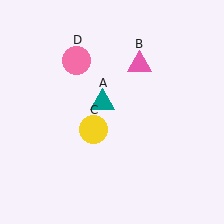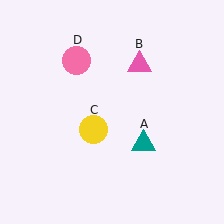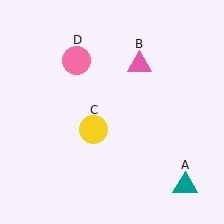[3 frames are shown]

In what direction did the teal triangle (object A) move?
The teal triangle (object A) moved down and to the right.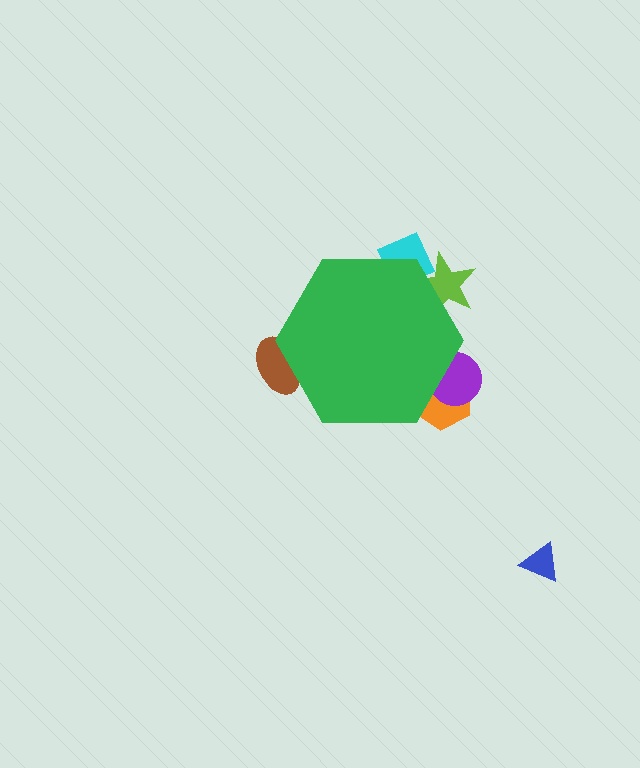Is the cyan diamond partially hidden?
Yes, the cyan diamond is partially hidden behind the green hexagon.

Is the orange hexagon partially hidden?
Yes, the orange hexagon is partially hidden behind the green hexagon.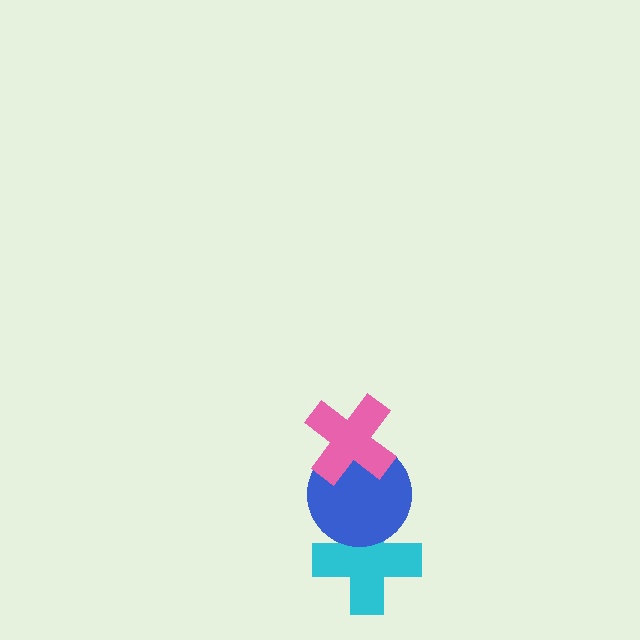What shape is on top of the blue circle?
The pink cross is on top of the blue circle.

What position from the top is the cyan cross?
The cyan cross is 3rd from the top.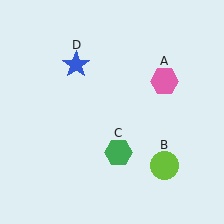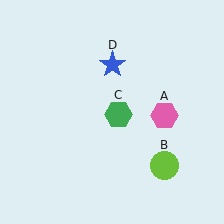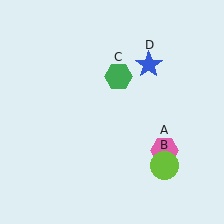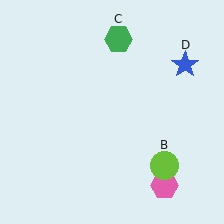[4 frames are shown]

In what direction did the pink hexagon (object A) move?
The pink hexagon (object A) moved down.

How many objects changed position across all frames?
3 objects changed position: pink hexagon (object A), green hexagon (object C), blue star (object D).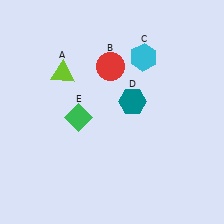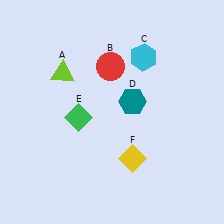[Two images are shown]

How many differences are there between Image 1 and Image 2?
There is 1 difference between the two images.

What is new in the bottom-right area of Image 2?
A yellow diamond (F) was added in the bottom-right area of Image 2.